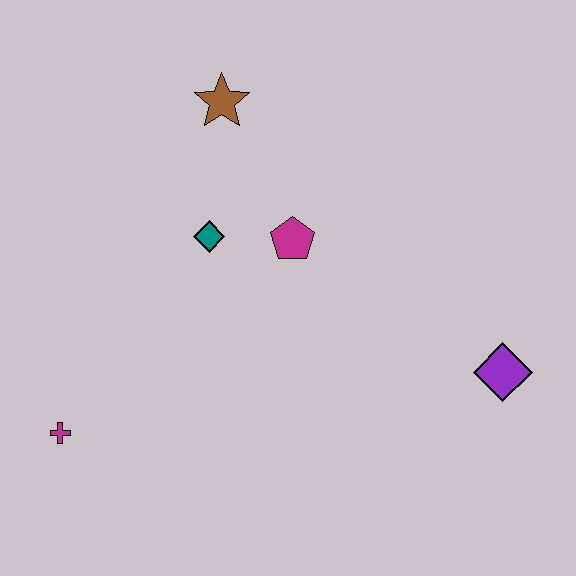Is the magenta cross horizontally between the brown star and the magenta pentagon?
No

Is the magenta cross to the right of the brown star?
No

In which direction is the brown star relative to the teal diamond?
The brown star is above the teal diamond.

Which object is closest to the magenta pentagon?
The teal diamond is closest to the magenta pentagon.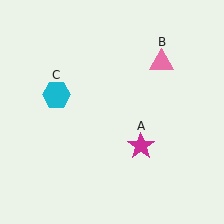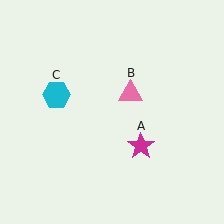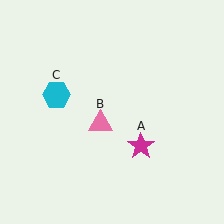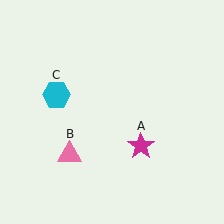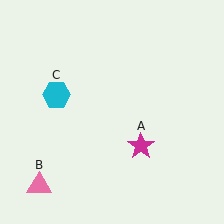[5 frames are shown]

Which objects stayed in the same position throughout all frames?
Magenta star (object A) and cyan hexagon (object C) remained stationary.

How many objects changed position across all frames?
1 object changed position: pink triangle (object B).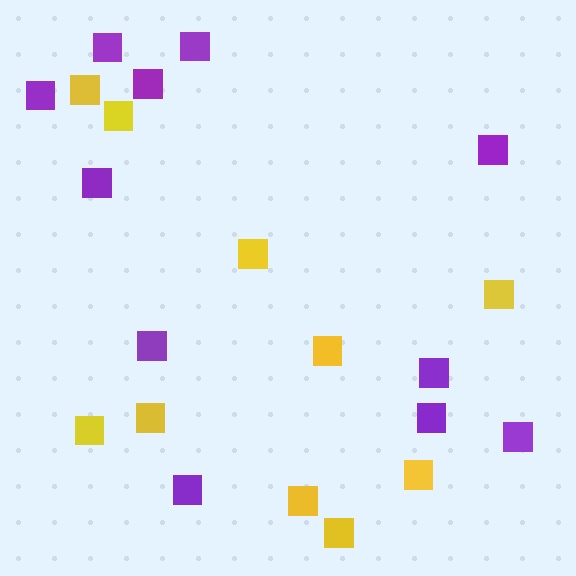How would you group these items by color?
There are 2 groups: one group of yellow squares (10) and one group of purple squares (11).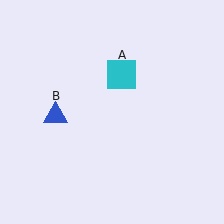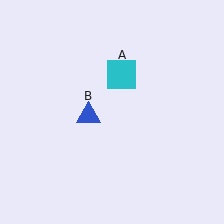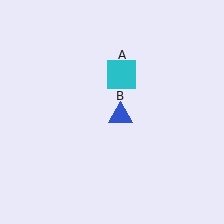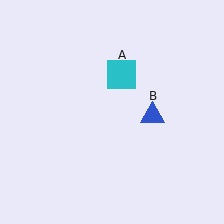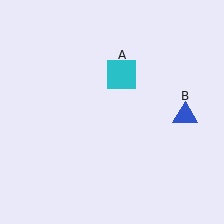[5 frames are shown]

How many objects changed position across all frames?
1 object changed position: blue triangle (object B).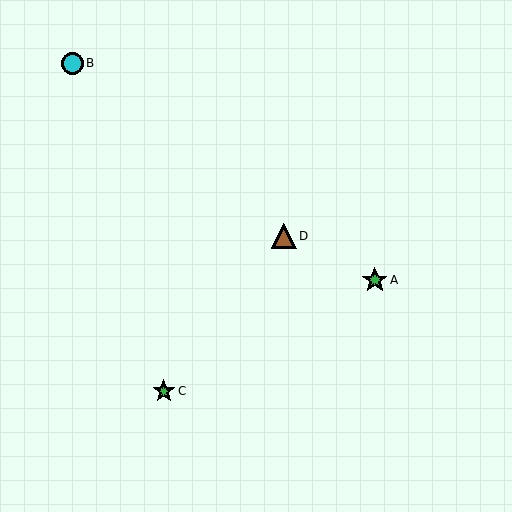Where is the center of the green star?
The center of the green star is at (164, 391).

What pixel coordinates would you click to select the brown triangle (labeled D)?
Click at (284, 236) to select the brown triangle D.